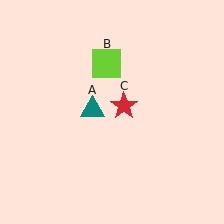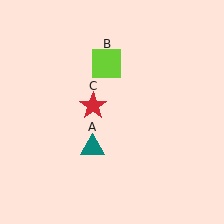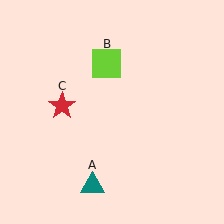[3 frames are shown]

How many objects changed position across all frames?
2 objects changed position: teal triangle (object A), red star (object C).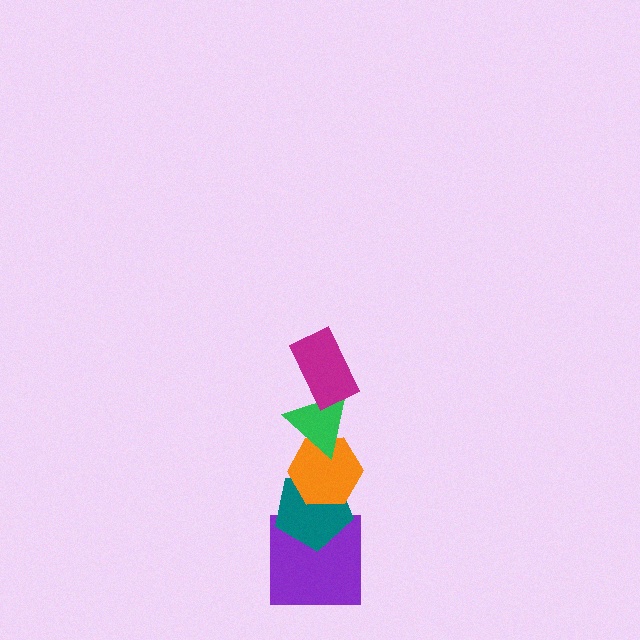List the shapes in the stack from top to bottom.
From top to bottom: the magenta rectangle, the green triangle, the orange hexagon, the teal pentagon, the purple square.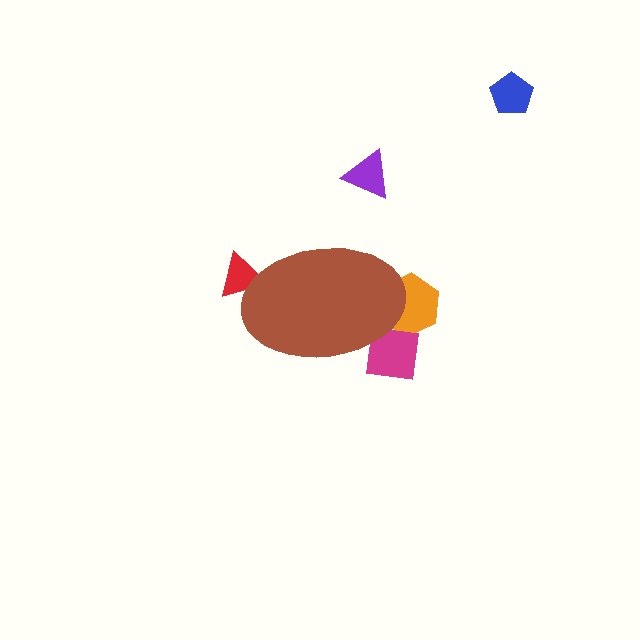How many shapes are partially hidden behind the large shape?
3 shapes are partially hidden.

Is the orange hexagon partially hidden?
Yes, the orange hexagon is partially hidden behind the brown ellipse.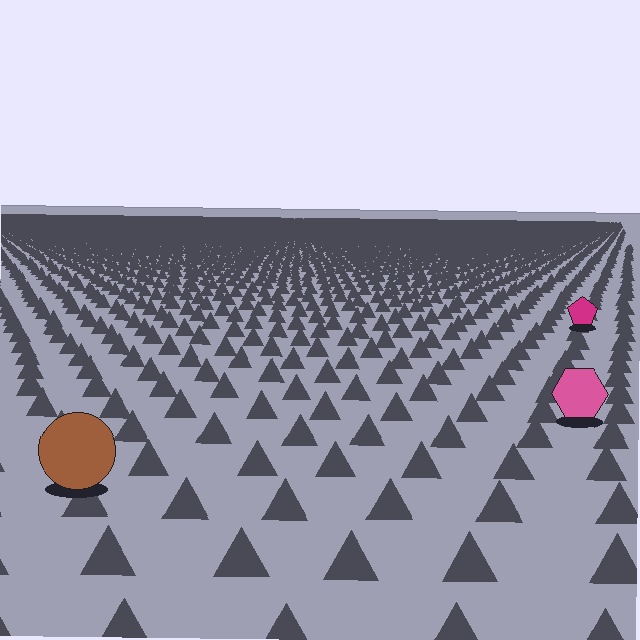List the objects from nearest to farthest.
From nearest to farthest: the brown circle, the pink hexagon, the magenta pentagon.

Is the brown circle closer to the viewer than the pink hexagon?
Yes. The brown circle is closer — you can tell from the texture gradient: the ground texture is coarser near it.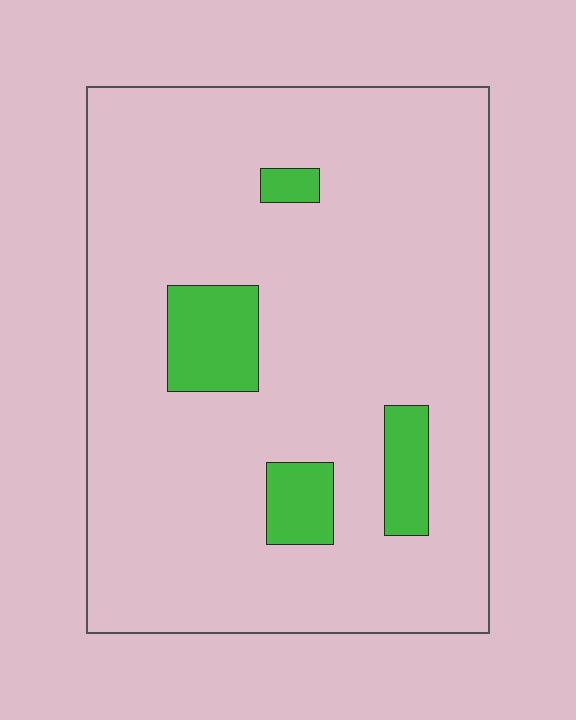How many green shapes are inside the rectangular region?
4.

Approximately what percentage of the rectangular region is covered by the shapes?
Approximately 10%.